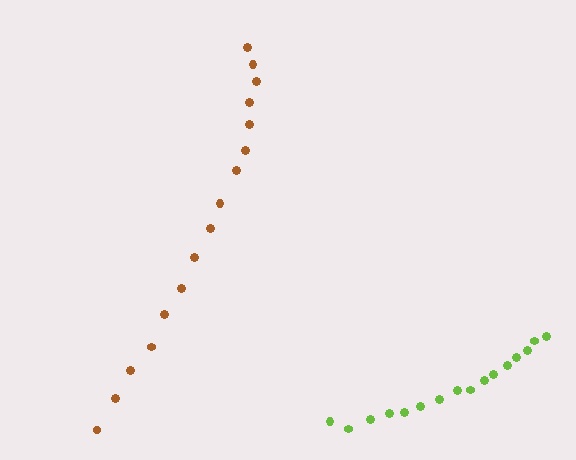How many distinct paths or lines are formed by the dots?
There are 2 distinct paths.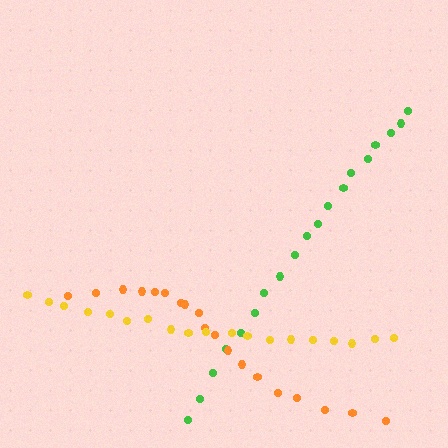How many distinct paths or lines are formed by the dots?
There are 3 distinct paths.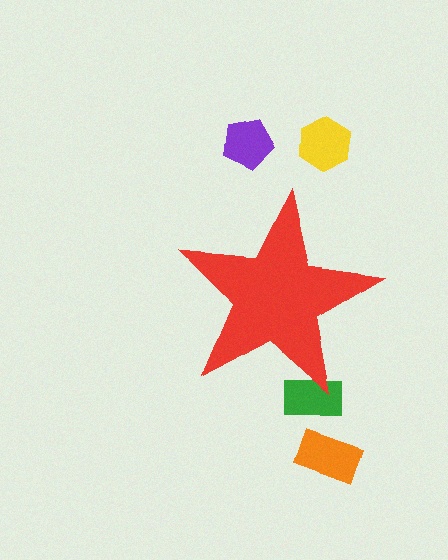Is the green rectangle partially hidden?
Yes, the green rectangle is partially hidden behind the red star.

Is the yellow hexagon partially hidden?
No, the yellow hexagon is fully visible.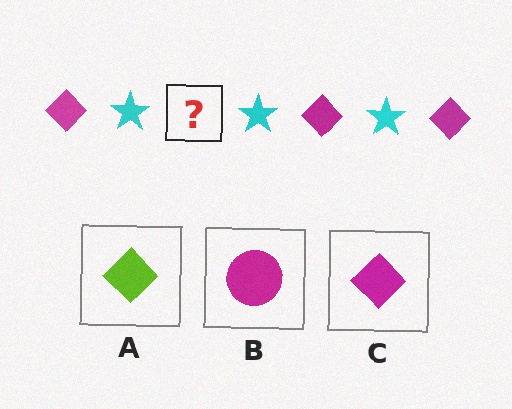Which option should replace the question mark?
Option C.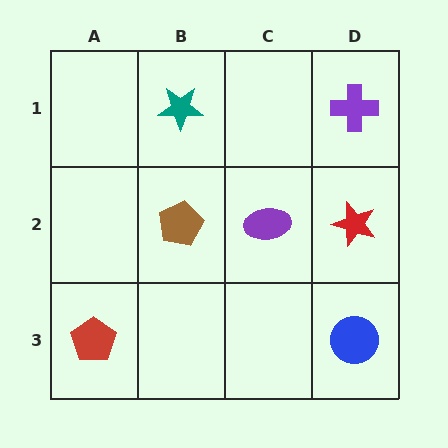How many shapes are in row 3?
2 shapes.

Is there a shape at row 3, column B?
No, that cell is empty.